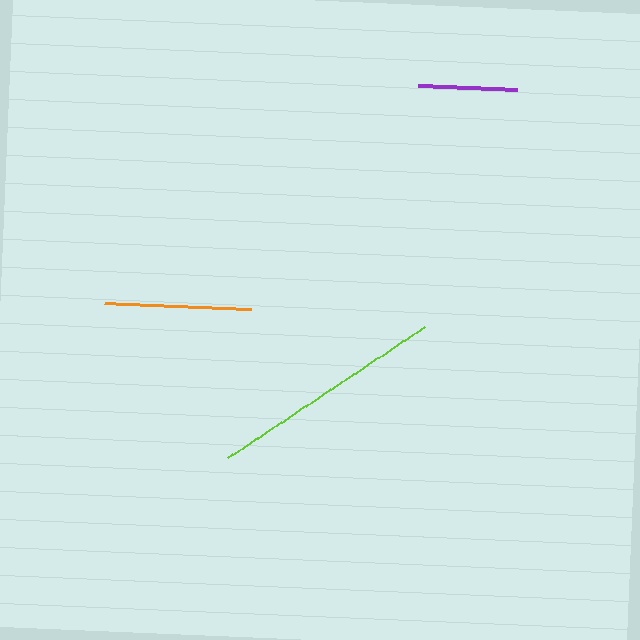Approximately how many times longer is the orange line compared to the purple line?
The orange line is approximately 1.5 times the length of the purple line.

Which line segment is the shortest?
The purple line is the shortest at approximately 100 pixels.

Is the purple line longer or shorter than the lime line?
The lime line is longer than the purple line.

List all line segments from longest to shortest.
From longest to shortest: lime, orange, purple.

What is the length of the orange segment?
The orange segment is approximately 147 pixels long.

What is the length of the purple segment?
The purple segment is approximately 100 pixels long.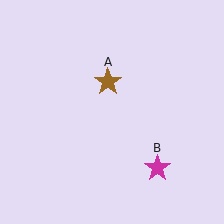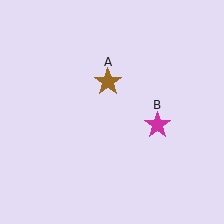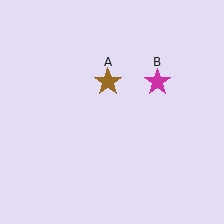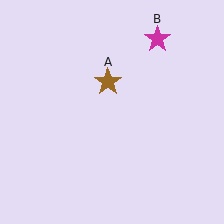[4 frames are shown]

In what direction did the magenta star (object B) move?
The magenta star (object B) moved up.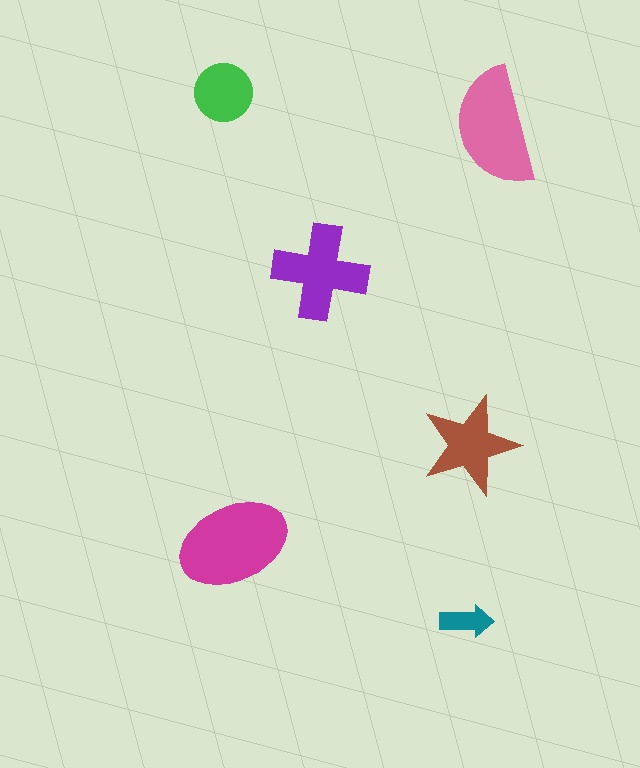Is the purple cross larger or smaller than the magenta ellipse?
Smaller.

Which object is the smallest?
The teal arrow.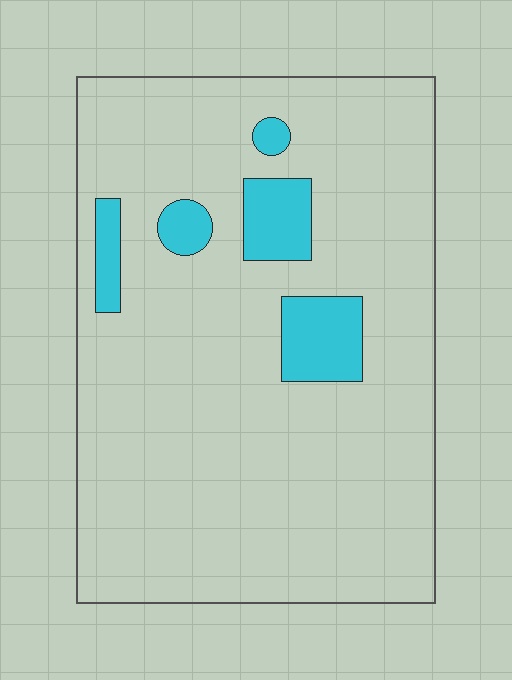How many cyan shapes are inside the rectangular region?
5.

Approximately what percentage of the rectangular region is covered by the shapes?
Approximately 10%.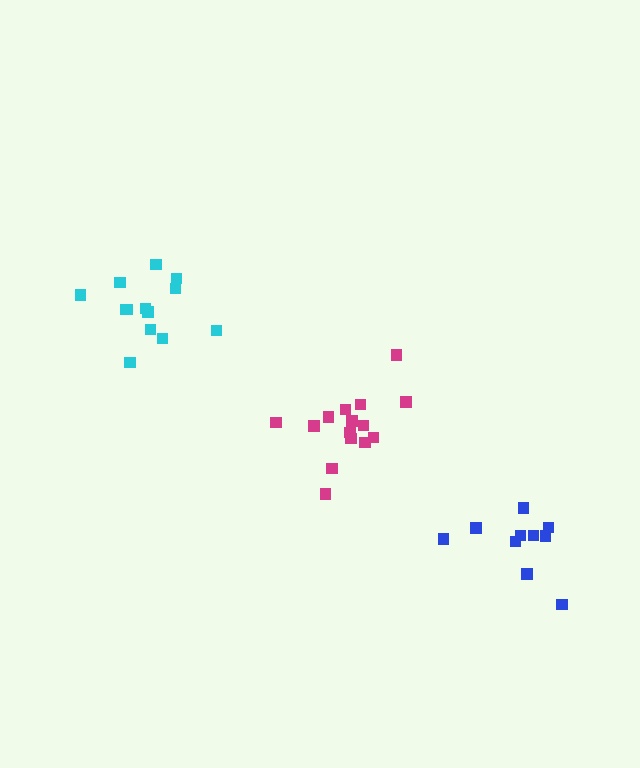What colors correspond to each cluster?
The clusters are colored: magenta, cyan, blue.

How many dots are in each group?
Group 1: 15 dots, Group 2: 13 dots, Group 3: 10 dots (38 total).